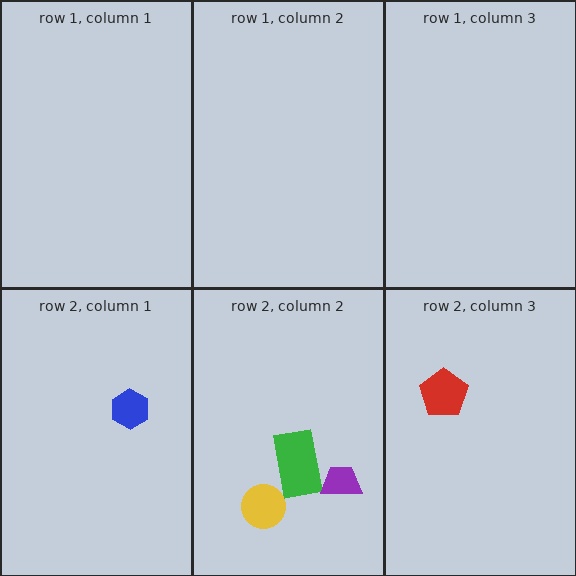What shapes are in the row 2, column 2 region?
The green rectangle, the purple trapezoid, the yellow circle.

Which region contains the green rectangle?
The row 2, column 2 region.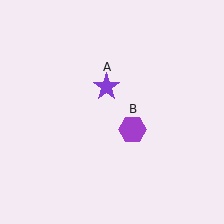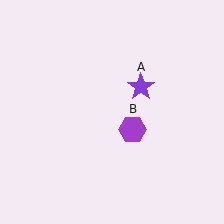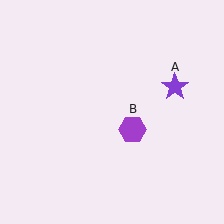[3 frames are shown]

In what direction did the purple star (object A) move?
The purple star (object A) moved right.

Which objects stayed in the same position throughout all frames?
Purple hexagon (object B) remained stationary.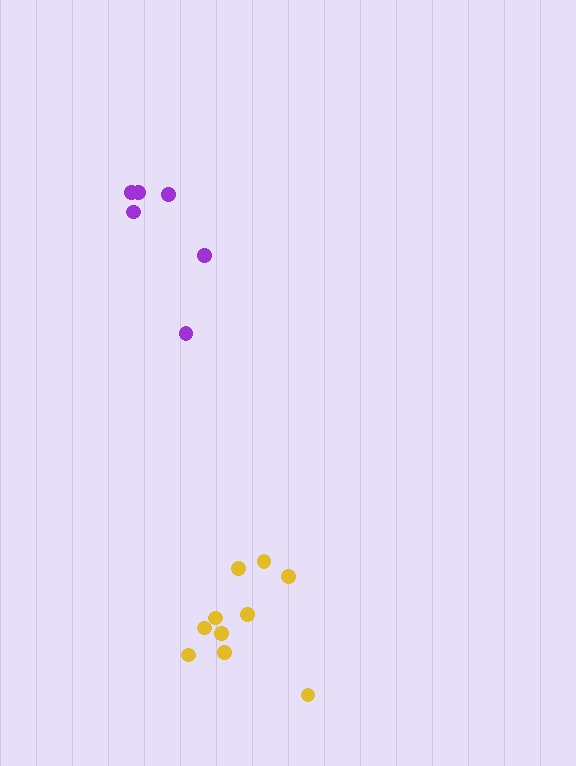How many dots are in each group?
Group 1: 6 dots, Group 2: 10 dots (16 total).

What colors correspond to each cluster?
The clusters are colored: purple, yellow.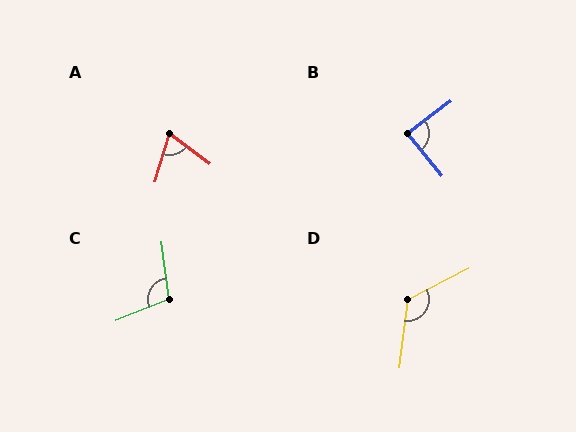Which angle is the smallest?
A, at approximately 69 degrees.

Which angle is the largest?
D, at approximately 125 degrees.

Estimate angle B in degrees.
Approximately 87 degrees.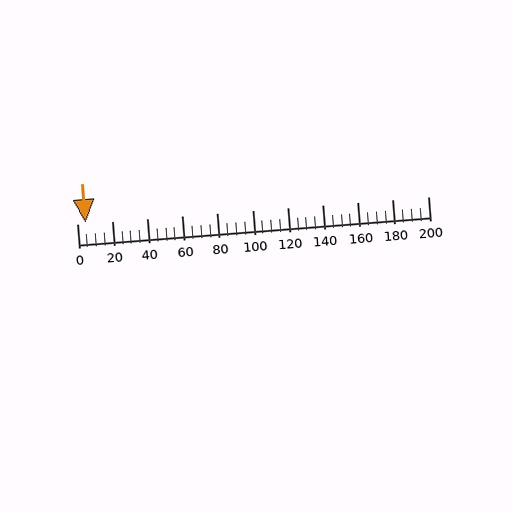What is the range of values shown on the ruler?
The ruler shows values from 0 to 200.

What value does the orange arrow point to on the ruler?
The orange arrow points to approximately 5.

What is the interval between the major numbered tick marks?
The major tick marks are spaced 20 units apart.